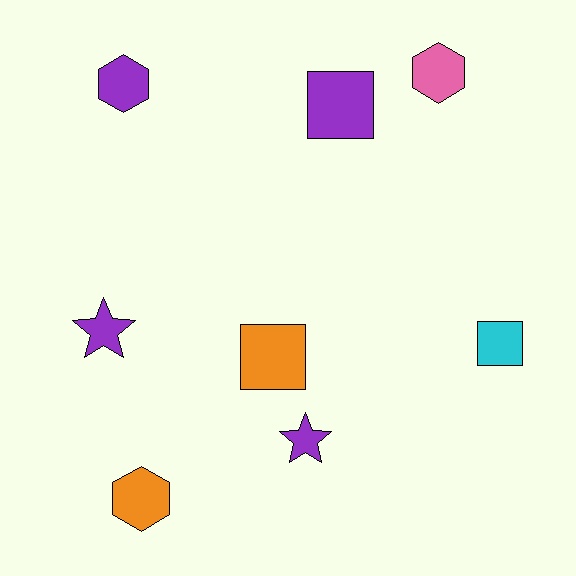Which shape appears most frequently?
Square, with 3 objects.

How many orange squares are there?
There is 1 orange square.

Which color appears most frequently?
Purple, with 4 objects.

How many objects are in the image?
There are 8 objects.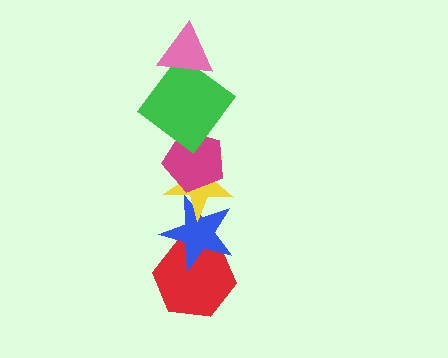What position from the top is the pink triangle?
The pink triangle is 1st from the top.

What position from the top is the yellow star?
The yellow star is 4th from the top.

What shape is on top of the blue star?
The yellow star is on top of the blue star.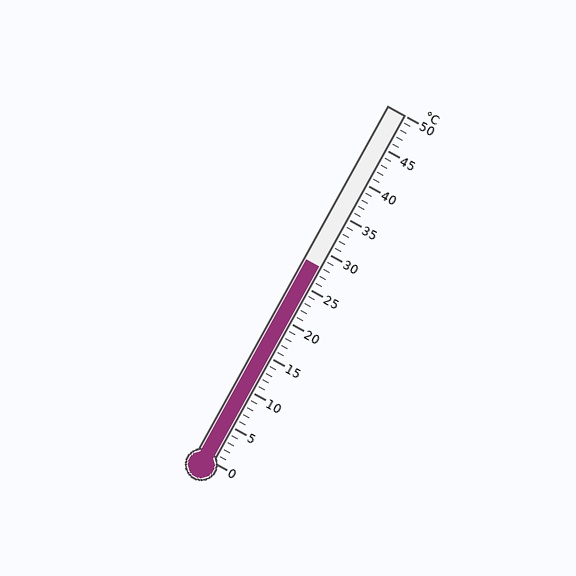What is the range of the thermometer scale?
The thermometer scale ranges from 0°C to 50°C.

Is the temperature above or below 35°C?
The temperature is below 35°C.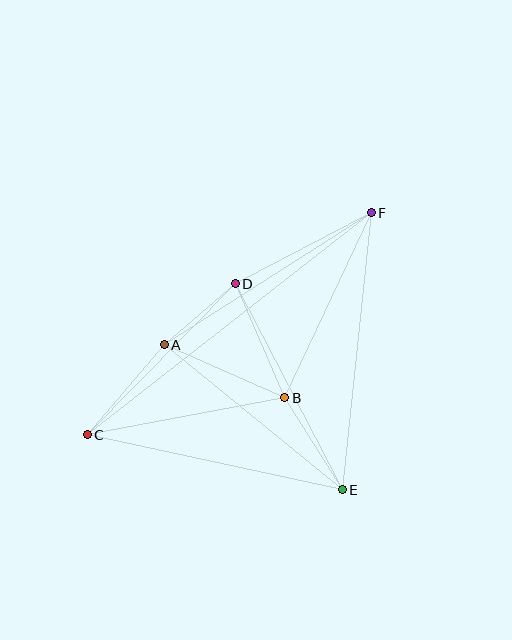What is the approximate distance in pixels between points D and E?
The distance between D and E is approximately 232 pixels.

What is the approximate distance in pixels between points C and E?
The distance between C and E is approximately 261 pixels.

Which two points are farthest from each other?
Points C and F are farthest from each other.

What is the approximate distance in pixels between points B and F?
The distance between B and F is approximately 204 pixels.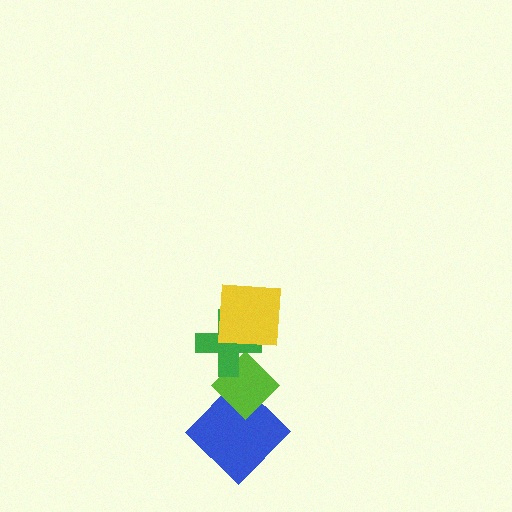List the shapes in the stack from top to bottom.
From top to bottom: the yellow square, the green cross, the lime diamond, the blue diamond.